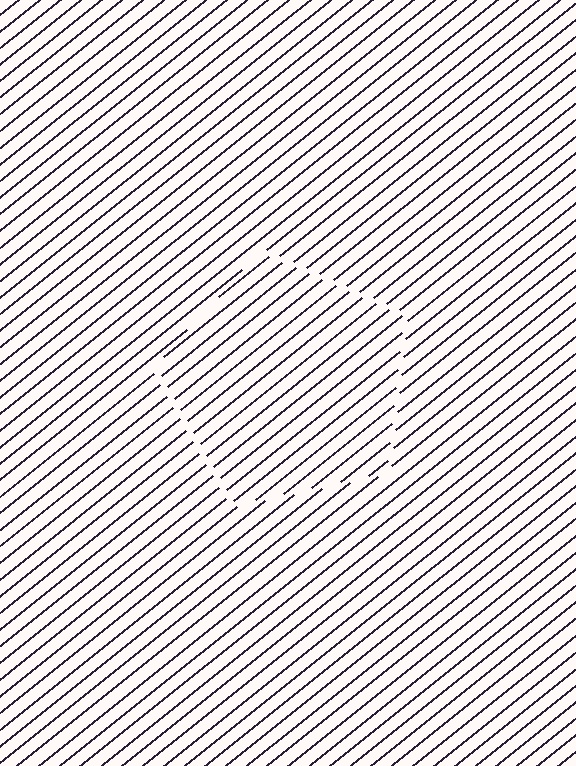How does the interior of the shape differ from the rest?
The interior of the shape contains the same grating, shifted by half a period — the contour is defined by the phase discontinuity where line-ends from the inner and outer gratings abut.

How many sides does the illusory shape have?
5 sides — the line-ends trace a pentagon.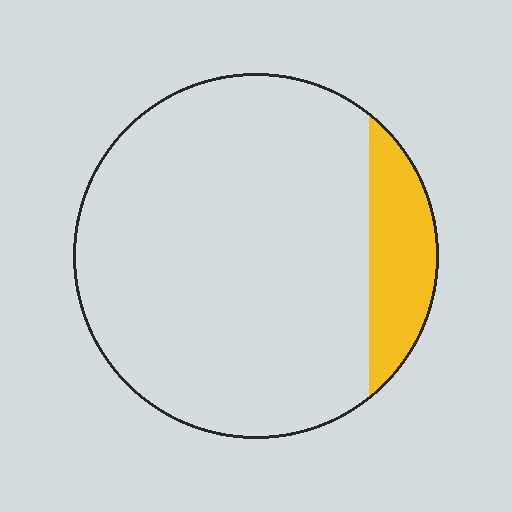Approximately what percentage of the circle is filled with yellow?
Approximately 15%.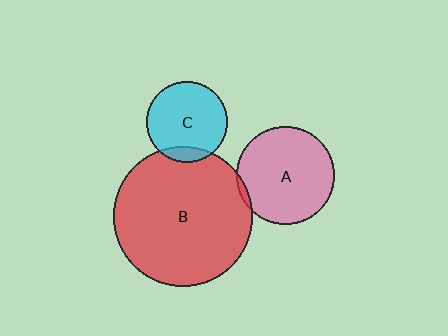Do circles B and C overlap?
Yes.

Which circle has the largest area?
Circle B (red).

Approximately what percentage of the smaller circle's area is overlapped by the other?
Approximately 10%.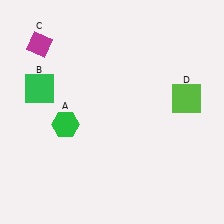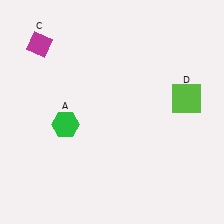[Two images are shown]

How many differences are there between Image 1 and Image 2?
There is 1 difference between the two images.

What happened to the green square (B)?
The green square (B) was removed in Image 2. It was in the top-left area of Image 1.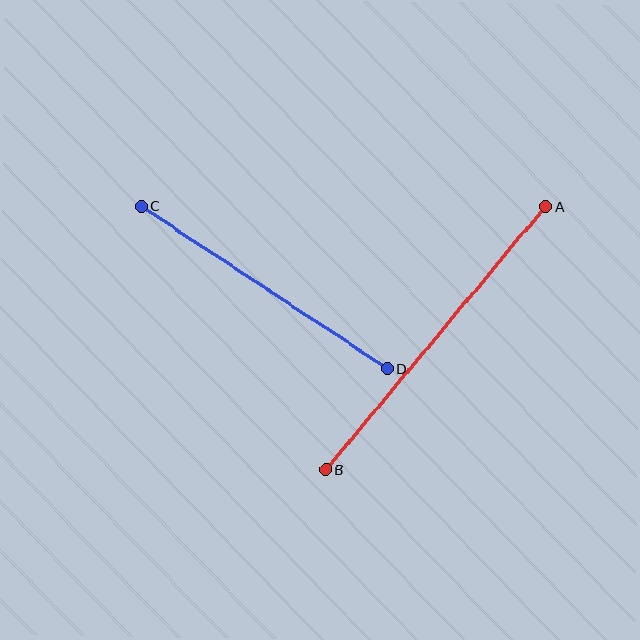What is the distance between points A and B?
The distance is approximately 343 pixels.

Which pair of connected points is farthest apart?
Points A and B are farthest apart.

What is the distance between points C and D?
The distance is approximately 295 pixels.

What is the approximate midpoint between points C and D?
The midpoint is at approximately (264, 288) pixels.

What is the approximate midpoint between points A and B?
The midpoint is at approximately (436, 338) pixels.